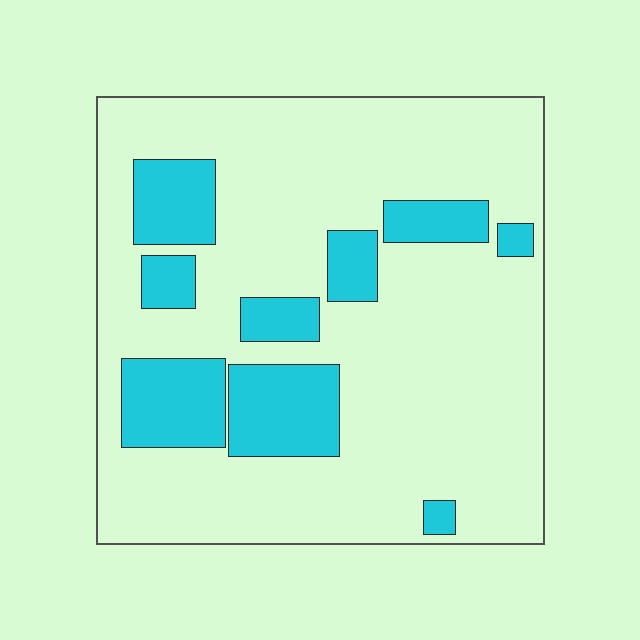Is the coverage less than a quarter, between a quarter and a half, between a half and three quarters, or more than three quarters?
Less than a quarter.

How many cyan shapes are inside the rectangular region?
9.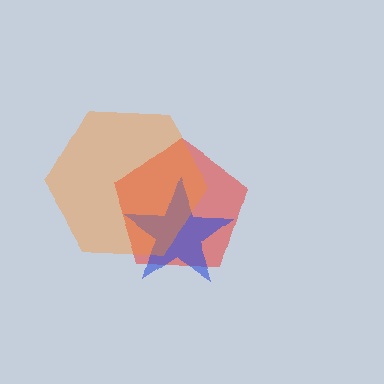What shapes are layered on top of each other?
The layered shapes are: a red pentagon, a blue star, an orange hexagon.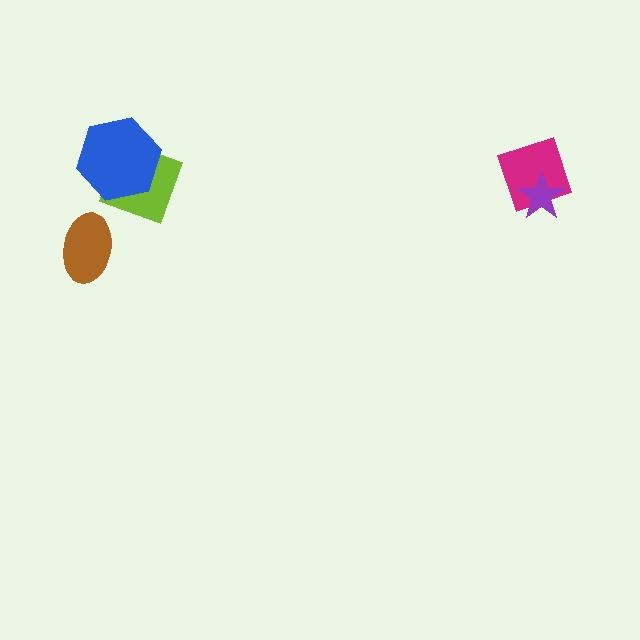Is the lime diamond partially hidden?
Yes, it is partially covered by another shape.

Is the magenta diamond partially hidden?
Yes, it is partially covered by another shape.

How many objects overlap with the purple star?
1 object overlaps with the purple star.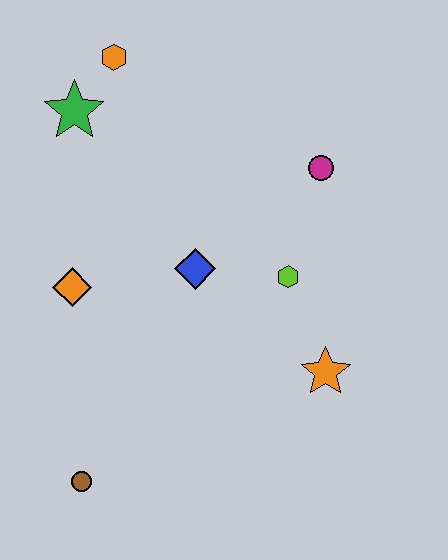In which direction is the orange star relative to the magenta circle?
The orange star is below the magenta circle.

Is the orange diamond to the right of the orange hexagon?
No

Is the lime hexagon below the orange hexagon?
Yes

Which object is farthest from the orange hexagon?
The brown circle is farthest from the orange hexagon.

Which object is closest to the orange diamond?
The blue diamond is closest to the orange diamond.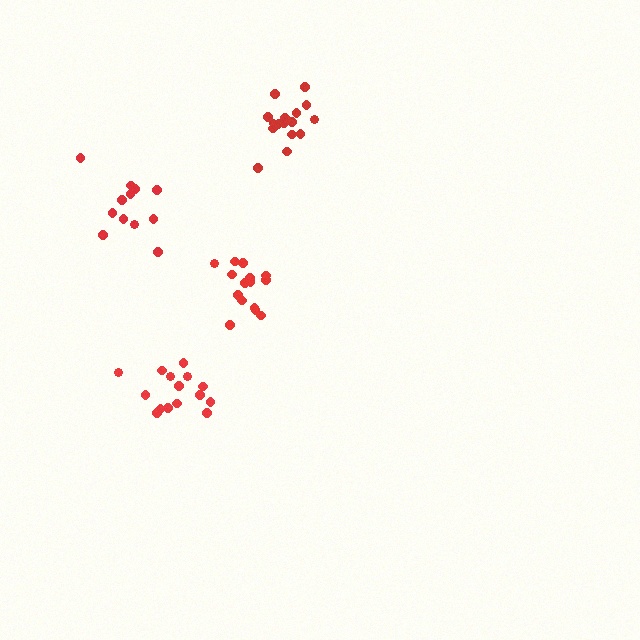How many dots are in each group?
Group 1: 16 dots, Group 2: 16 dots, Group 3: 15 dots, Group 4: 12 dots (59 total).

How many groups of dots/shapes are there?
There are 4 groups.